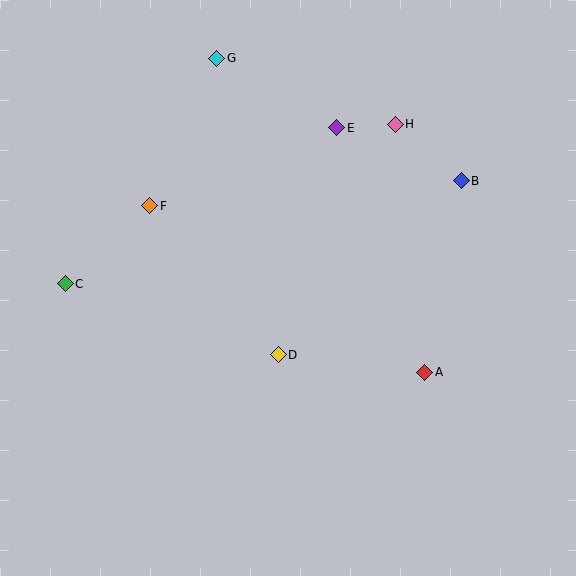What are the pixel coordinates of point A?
Point A is at (425, 372).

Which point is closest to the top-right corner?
Point B is closest to the top-right corner.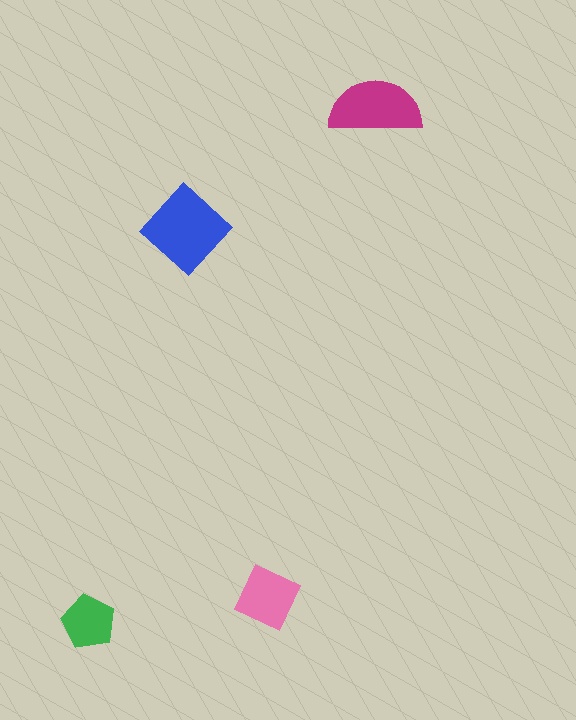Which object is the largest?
The blue diamond.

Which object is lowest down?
The green pentagon is bottommost.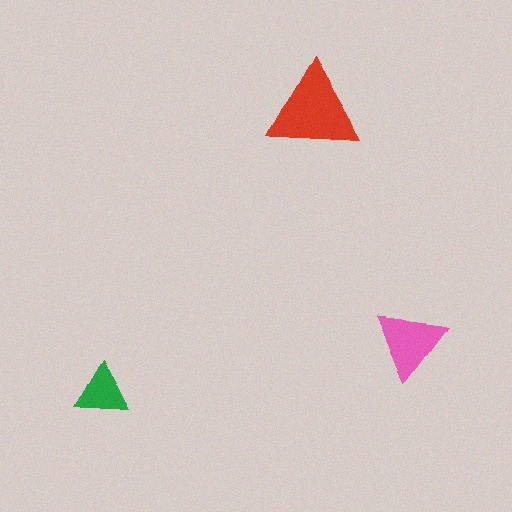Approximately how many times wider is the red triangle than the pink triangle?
About 1.5 times wider.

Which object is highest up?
The red triangle is topmost.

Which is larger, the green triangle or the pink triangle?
The pink one.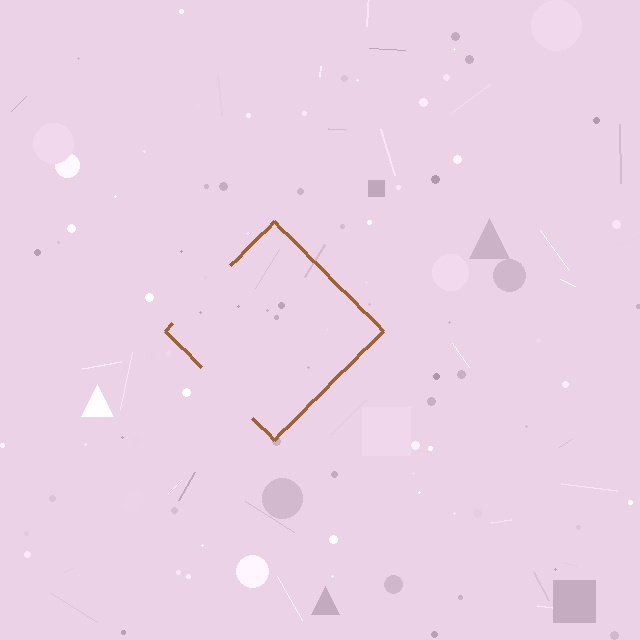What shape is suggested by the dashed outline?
The dashed outline suggests a diamond.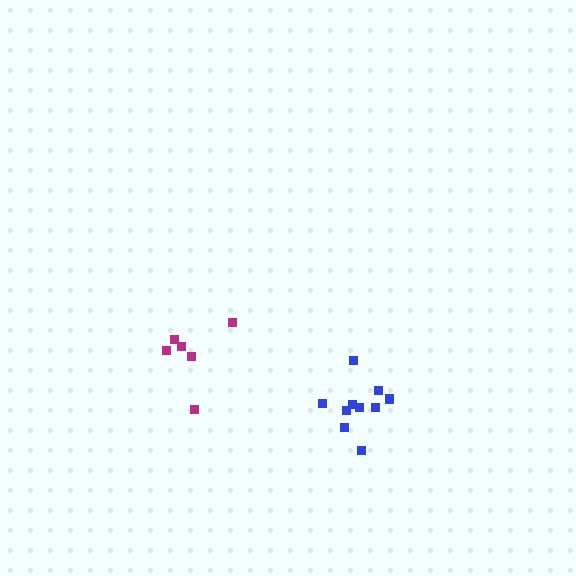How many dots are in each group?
Group 1: 10 dots, Group 2: 6 dots (16 total).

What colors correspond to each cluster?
The clusters are colored: blue, magenta.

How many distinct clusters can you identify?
There are 2 distinct clusters.